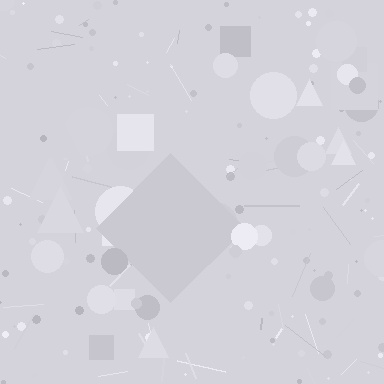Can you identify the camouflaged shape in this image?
The camouflaged shape is a diamond.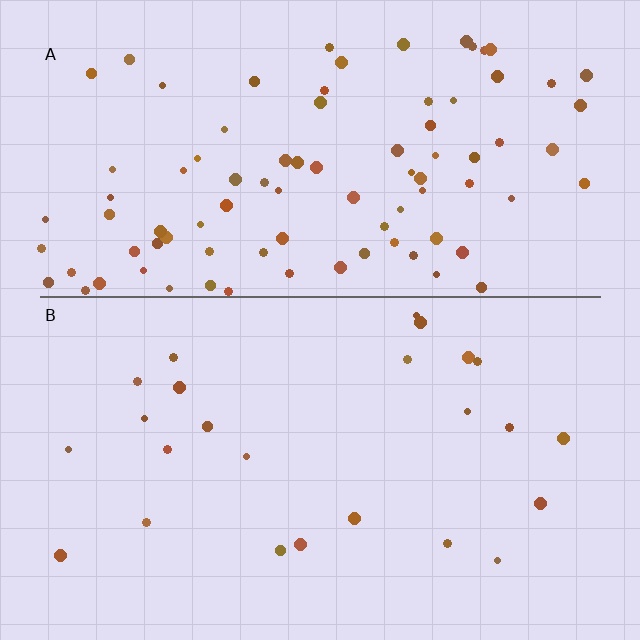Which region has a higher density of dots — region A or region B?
A (the top).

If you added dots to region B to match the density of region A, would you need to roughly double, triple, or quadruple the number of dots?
Approximately quadruple.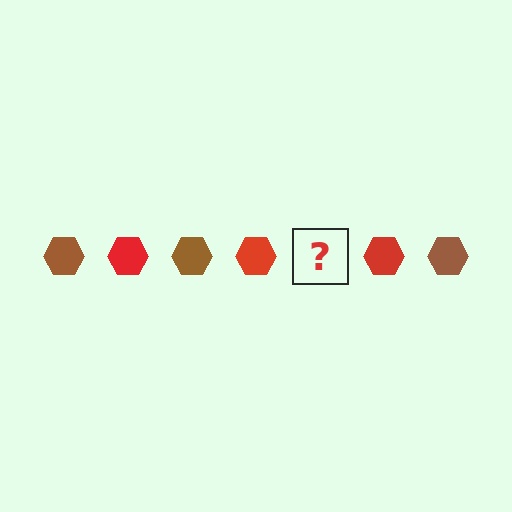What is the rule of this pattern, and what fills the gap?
The rule is that the pattern cycles through brown, red hexagons. The gap should be filled with a brown hexagon.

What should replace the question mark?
The question mark should be replaced with a brown hexagon.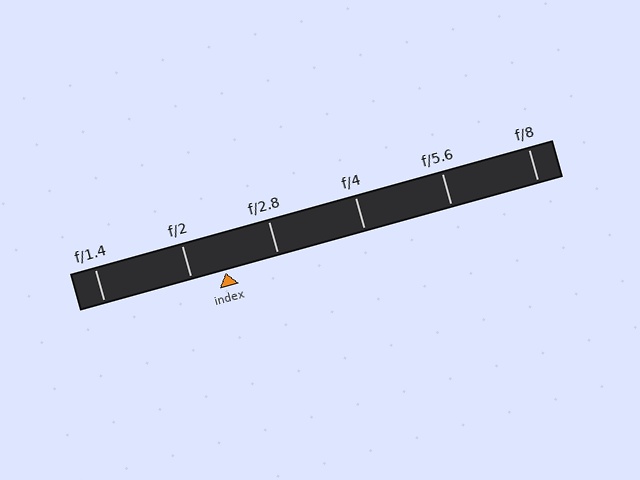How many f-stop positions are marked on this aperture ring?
There are 6 f-stop positions marked.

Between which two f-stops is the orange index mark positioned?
The index mark is between f/2 and f/2.8.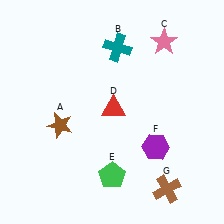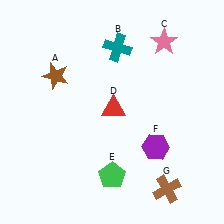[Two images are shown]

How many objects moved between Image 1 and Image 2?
1 object moved between the two images.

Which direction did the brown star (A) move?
The brown star (A) moved up.